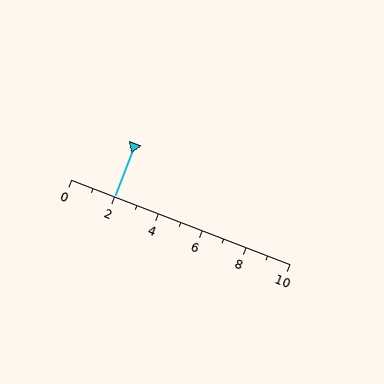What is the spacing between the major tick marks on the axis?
The major ticks are spaced 2 apart.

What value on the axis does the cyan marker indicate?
The marker indicates approximately 2.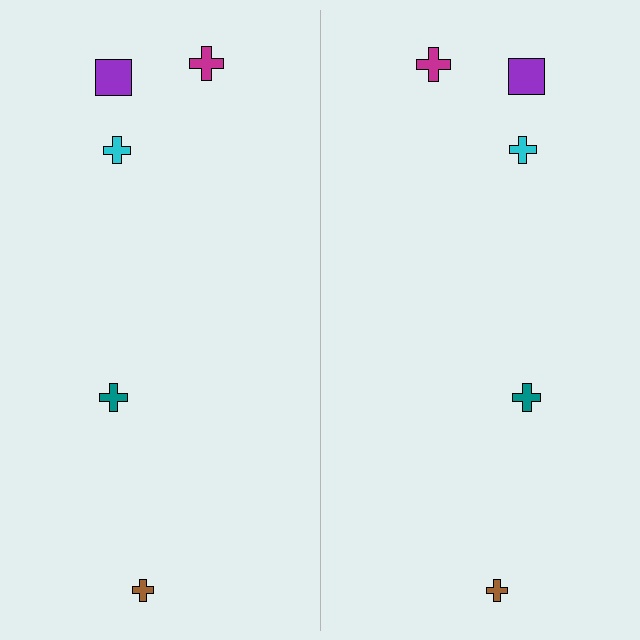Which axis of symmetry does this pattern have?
The pattern has a vertical axis of symmetry running through the center of the image.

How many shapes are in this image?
There are 10 shapes in this image.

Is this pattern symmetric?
Yes, this pattern has bilateral (reflection) symmetry.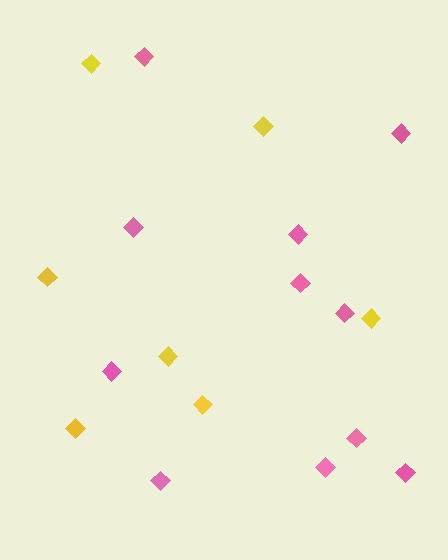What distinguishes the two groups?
There are 2 groups: one group of yellow diamonds (7) and one group of pink diamonds (11).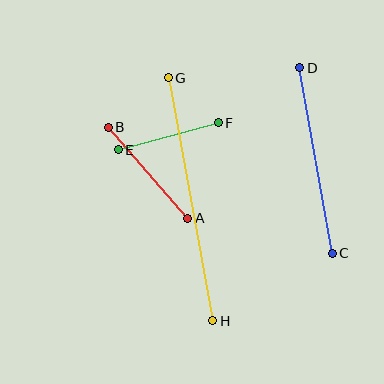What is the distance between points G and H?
The distance is approximately 247 pixels.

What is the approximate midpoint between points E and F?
The midpoint is at approximately (168, 136) pixels.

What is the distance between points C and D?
The distance is approximately 188 pixels.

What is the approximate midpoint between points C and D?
The midpoint is at approximately (316, 160) pixels.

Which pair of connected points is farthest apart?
Points G and H are farthest apart.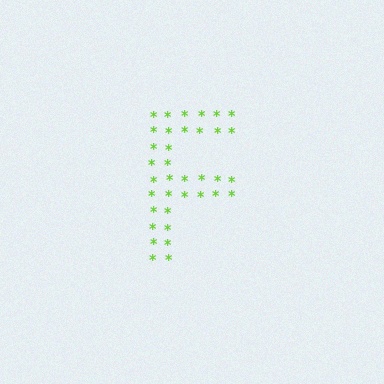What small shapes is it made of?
It is made of small asterisks.